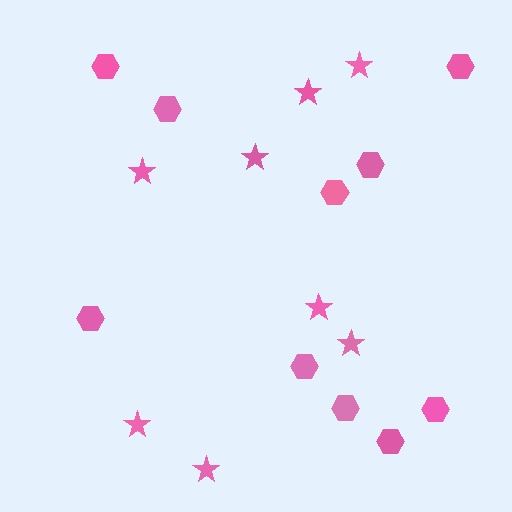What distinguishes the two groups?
There are 2 groups: one group of stars (8) and one group of hexagons (10).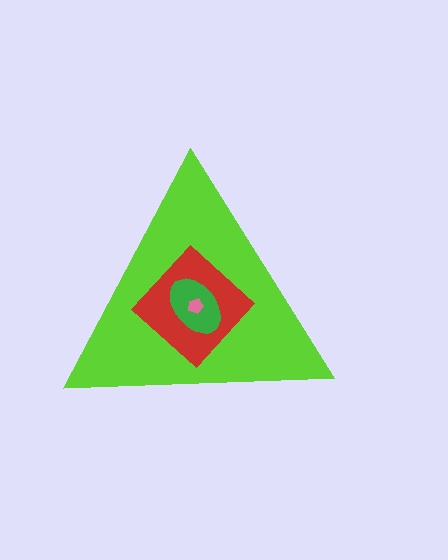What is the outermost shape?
The lime triangle.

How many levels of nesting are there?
4.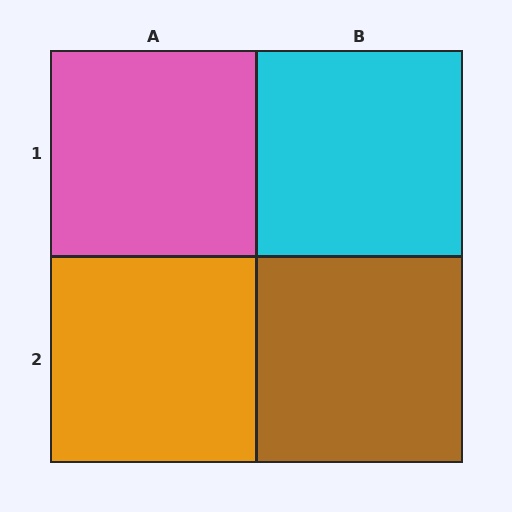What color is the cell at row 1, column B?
Cyan.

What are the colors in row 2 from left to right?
Orange, brown.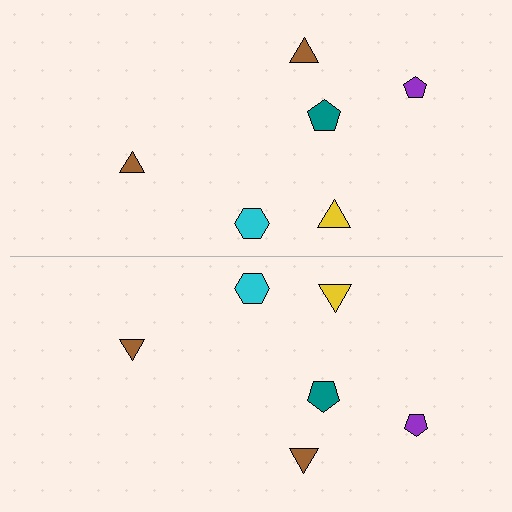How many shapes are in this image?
There are 12 shapes in this image.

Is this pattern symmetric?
Yes, this pattern has bilateral (reflection) symmetry.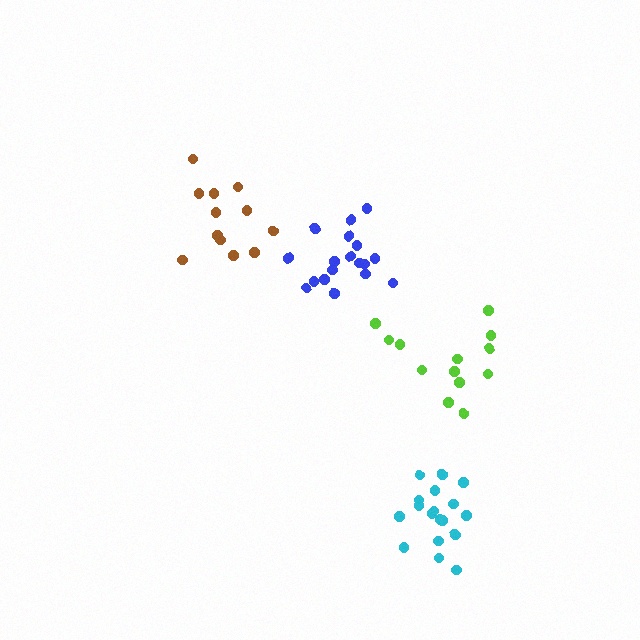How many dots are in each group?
Group 1: 18 dots, Group 2: 13 dots, Group 3: 18 dots, Group 4: 12 dots (61 total).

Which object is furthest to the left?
The brown cluster is leftmost.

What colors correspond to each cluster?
The clusters are colored: cyan, lime, blue, brown.